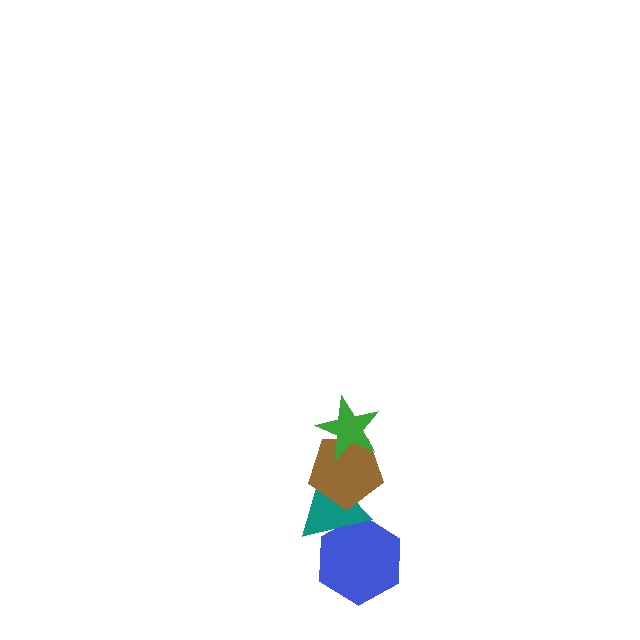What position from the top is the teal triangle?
The teal triangle is 3rd from the top.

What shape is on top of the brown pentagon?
The green star is on top of the brown pentagon.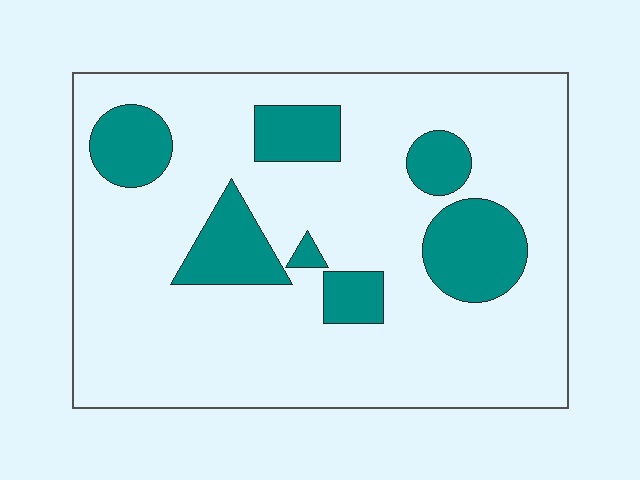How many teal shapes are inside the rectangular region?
7.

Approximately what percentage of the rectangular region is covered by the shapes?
Approximately 20%.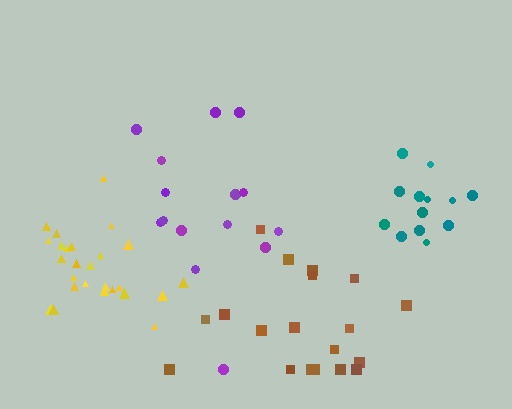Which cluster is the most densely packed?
Yellow.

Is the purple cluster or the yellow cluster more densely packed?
Yellow.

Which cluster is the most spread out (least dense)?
Purple.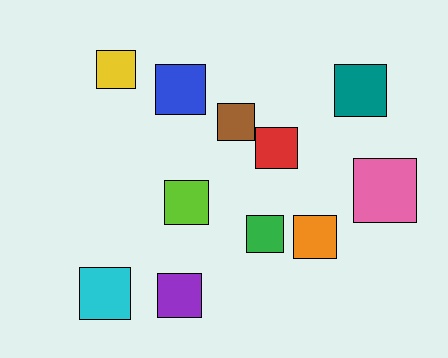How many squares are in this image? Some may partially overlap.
There are 11 squares.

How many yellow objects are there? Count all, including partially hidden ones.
There is 1 yellow object.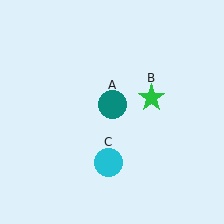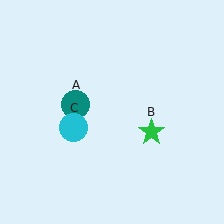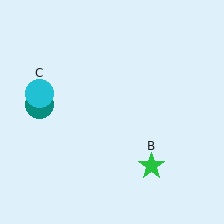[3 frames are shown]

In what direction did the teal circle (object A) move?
The teal circle (object A) moved left.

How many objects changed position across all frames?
3 objects changed position: teal circle (object A), green star (object B), cyan circle (object C).